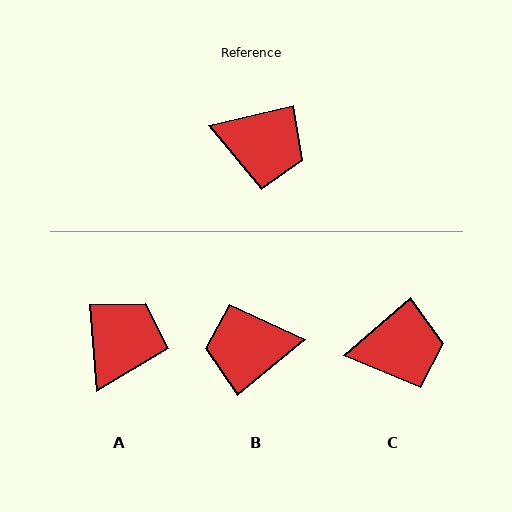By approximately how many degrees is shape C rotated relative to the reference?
Approximately 28 degrees counter-clockwise.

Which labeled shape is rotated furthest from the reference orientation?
B, about 154 degrees away.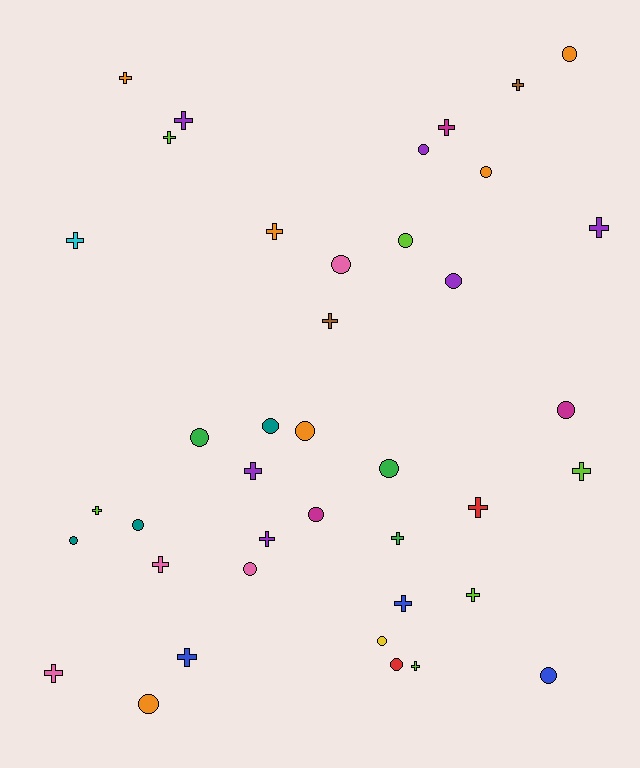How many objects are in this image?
There are 40 objects.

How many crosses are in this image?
There are 21 crosses.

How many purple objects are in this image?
There are 6 purple objects.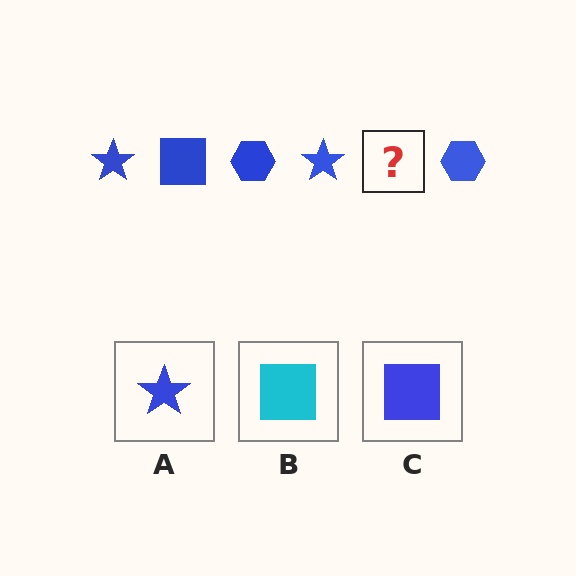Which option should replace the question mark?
Option C.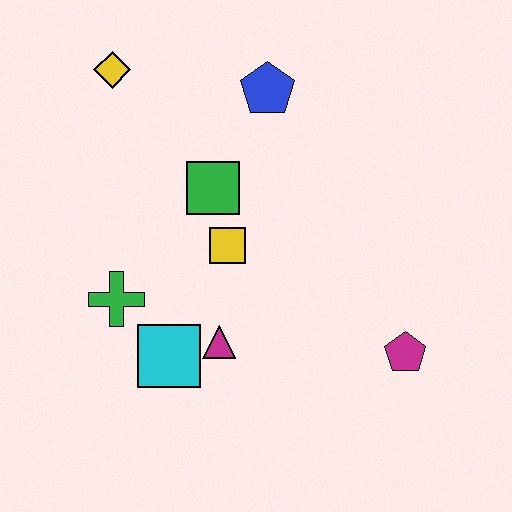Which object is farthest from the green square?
The magenta pentagon is farthest from the green square.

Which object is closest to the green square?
The yellow square is closest to the green square.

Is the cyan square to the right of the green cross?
Yes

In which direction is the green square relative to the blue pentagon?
The green square is below the blue pentagon.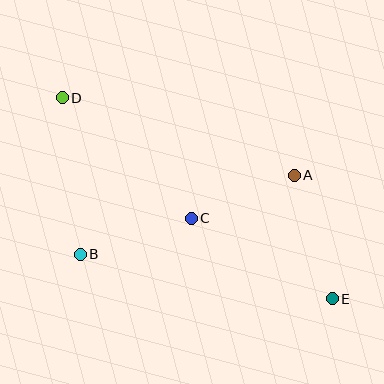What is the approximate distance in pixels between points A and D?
The distance between A and D is approximately 245 pixels.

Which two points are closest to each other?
Points A and C are closest to each other.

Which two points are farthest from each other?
Points D and E are farthest from each other.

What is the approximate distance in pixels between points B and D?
The distance between B and D is approximately 158 pixels.